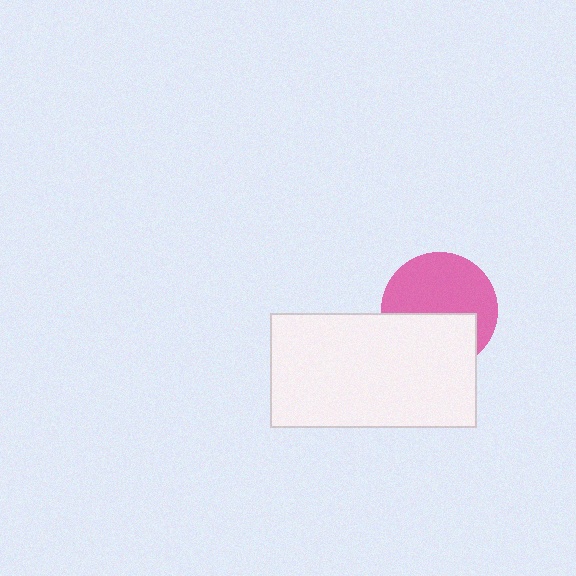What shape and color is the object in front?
The object in front is a white rectangle.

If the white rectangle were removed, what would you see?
You would see the complete pink circle.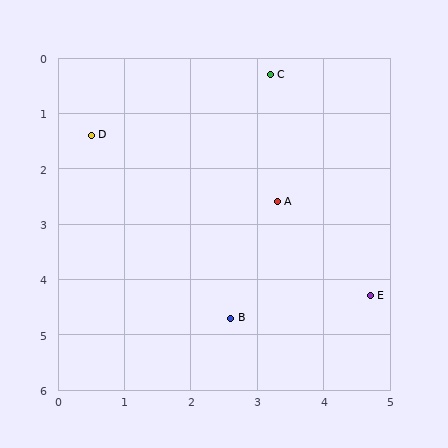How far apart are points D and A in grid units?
Points D and A are about 3.0 grid units apart.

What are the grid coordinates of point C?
Point C is at approximately (3.2, 0.3).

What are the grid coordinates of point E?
Point E is at approximately (4.7, 4.3).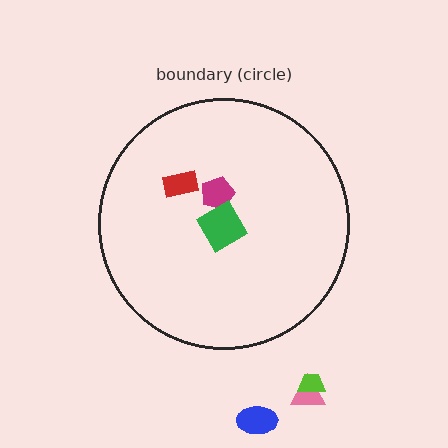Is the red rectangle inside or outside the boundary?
Inside.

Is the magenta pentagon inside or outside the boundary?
Inside.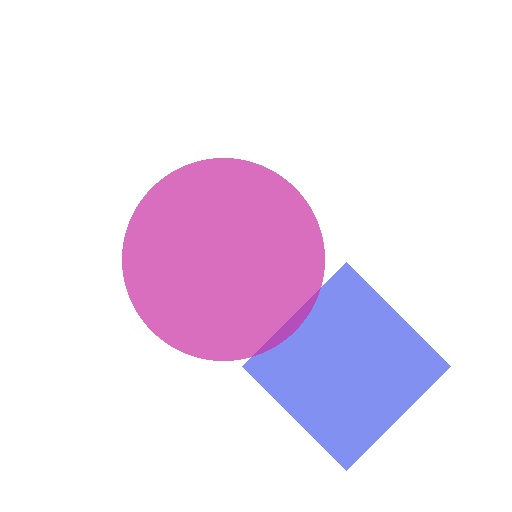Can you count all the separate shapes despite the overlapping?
Yes, there are 2 separate shapes.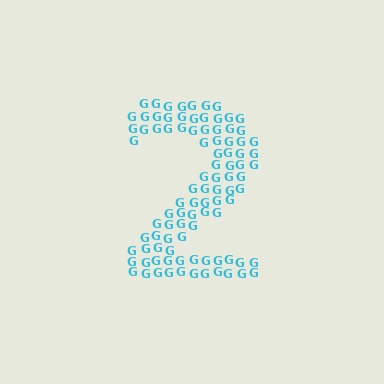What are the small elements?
The small elements are letter G's.